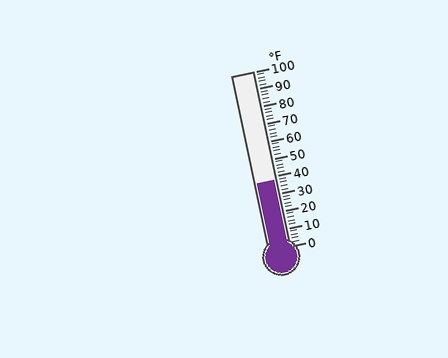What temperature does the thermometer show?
The thermometer shows approximately 38°F.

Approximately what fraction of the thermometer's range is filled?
The thermometer is filled to approximately 40% of its range.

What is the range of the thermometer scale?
The thermometer scale ranges from 0°F to 100°F.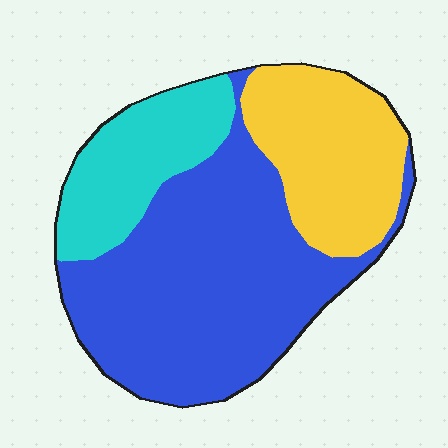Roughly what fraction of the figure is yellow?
Yellow covers around 25% of the figure.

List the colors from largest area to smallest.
From largest to smallest: blue, yellow, cyan.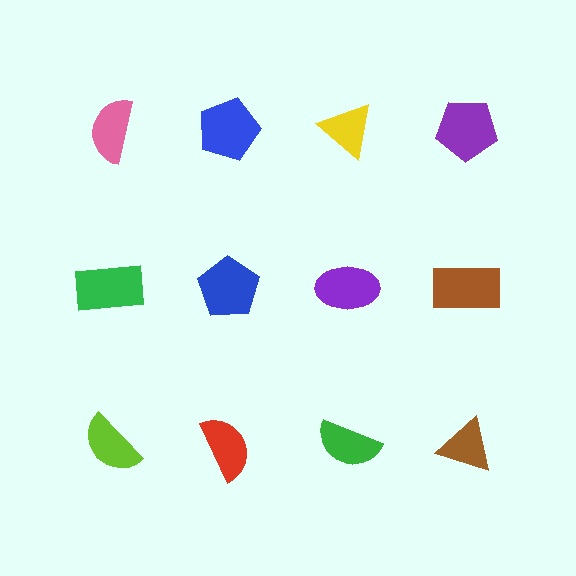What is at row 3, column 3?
A green semicircle.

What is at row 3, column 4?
A brown triangle.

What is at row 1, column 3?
A yellow triangle.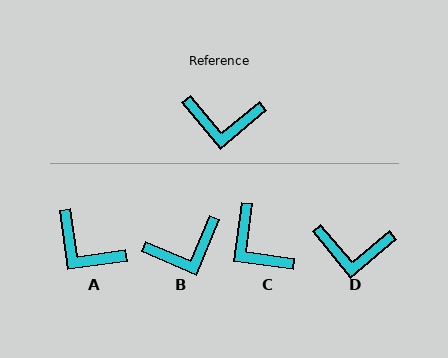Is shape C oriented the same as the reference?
No, it is off by about 47 degrees.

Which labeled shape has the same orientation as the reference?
D.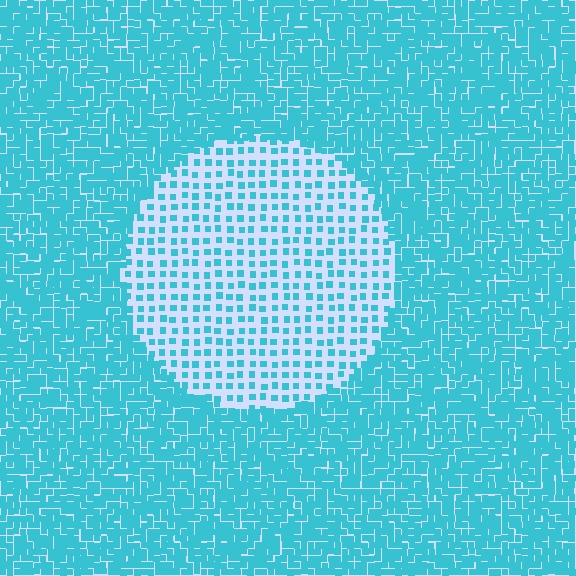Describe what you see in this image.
The image contains small cyan elements arranged at two different densities. A circle-shaped region is visible where the elements are less densely packed than the surrounding area.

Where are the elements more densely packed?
The elements are more densely packed outside the circle boundary.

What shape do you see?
I see a circle.